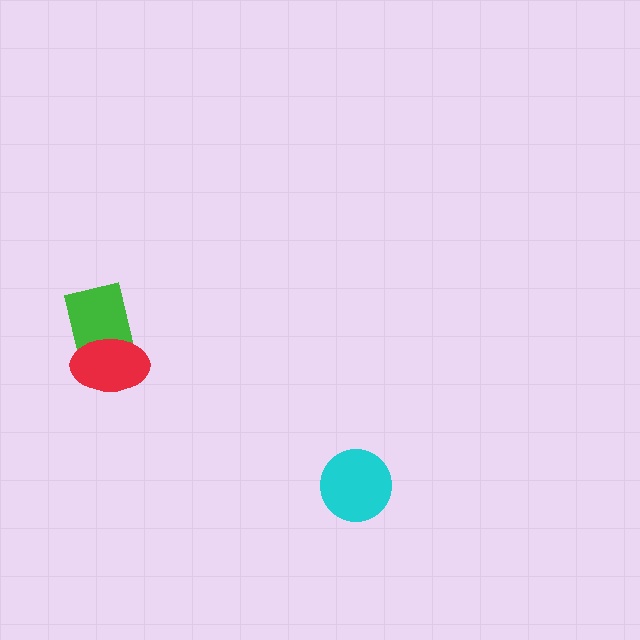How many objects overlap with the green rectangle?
1 object overlaps with the green rectangle.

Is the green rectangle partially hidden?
Yes, it is partially covered by another shape.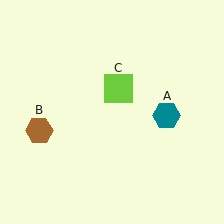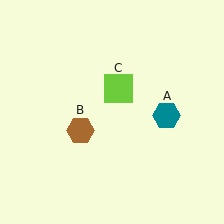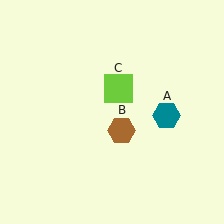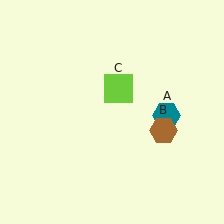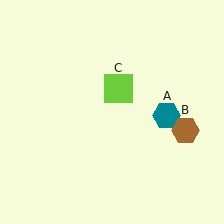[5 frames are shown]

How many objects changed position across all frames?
1 object changed position: brown hexagon (object B).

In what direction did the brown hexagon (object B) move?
The brown hexagon (object B) moved right.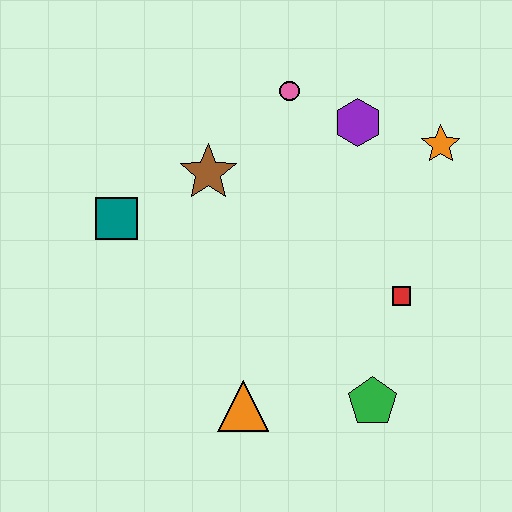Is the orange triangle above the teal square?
No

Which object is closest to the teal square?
The brown star is closest to the teal square.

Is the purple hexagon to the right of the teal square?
Yes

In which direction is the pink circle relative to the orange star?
The pink circle is to the left of the orange star.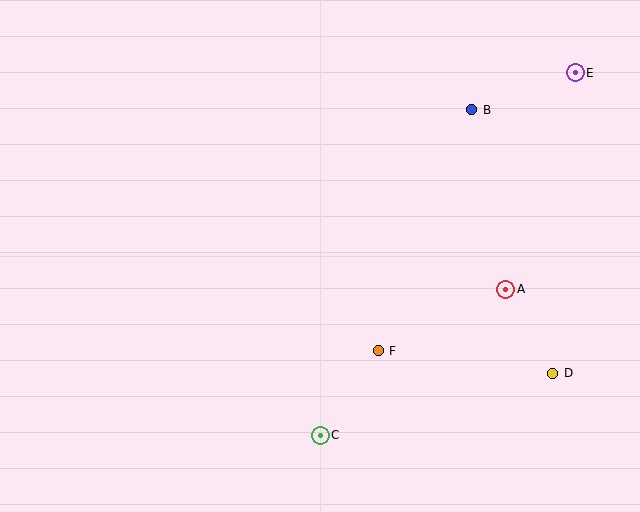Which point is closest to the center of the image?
Point F at (378, 351) is closest to the center.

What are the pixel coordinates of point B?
Point B is at (472, 110).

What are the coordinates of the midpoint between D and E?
The midpoint between D and E is at (564, 223).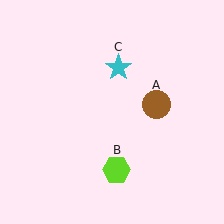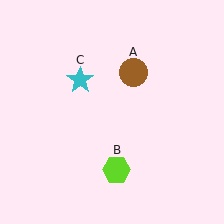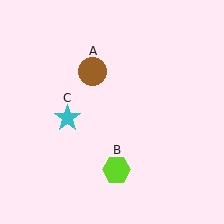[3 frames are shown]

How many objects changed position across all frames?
2 objects changed position: brown circle (object A), cyan star (object C).